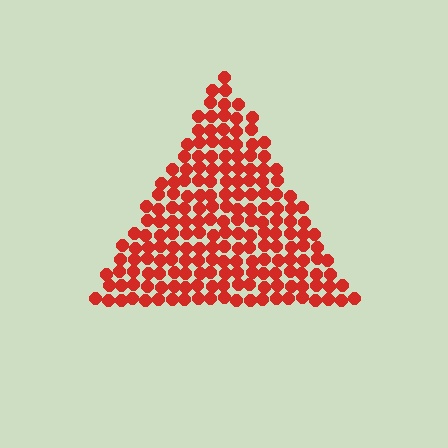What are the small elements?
The small elements are circles.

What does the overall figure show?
The overall figure shows a triangle.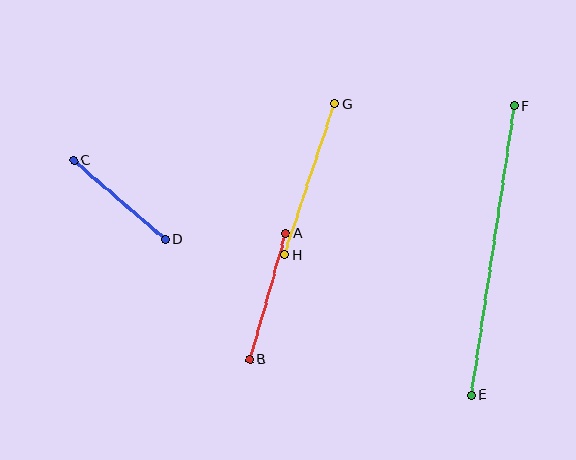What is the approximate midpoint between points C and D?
The midpoint is at approximately (120, 200) pixels.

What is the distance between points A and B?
The distance is approximately 131 pixels.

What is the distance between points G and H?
The distance is approximately 159 pixels.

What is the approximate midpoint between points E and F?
The midpoint is at approximately (492, 251) pixels.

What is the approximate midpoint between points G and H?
The midpoint is at approximately (309, 180) pixels.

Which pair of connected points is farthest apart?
Points E and F are farthest apart.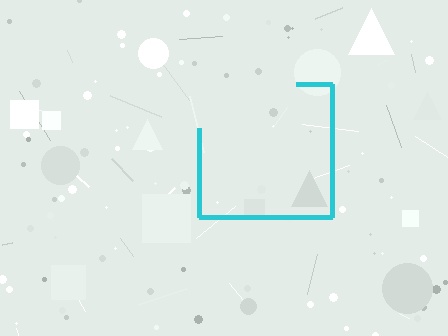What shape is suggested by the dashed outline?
The dashed outline suggests a square.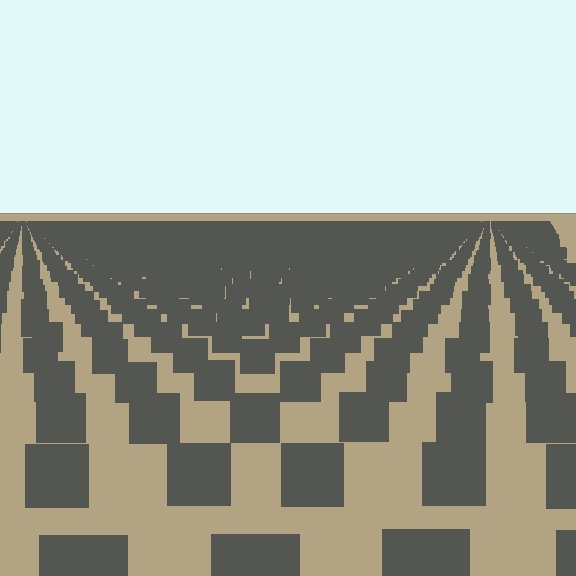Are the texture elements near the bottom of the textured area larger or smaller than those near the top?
Larger. Near the bottom, elements are closer to the viewer and appear at a bigger on-screen size.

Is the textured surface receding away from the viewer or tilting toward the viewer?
The surface is receding away from the viewer. Texture elements get smaller and denser toward the top.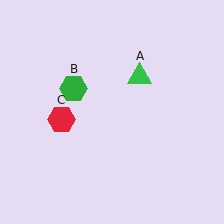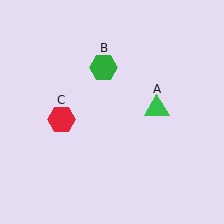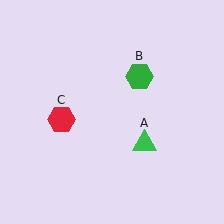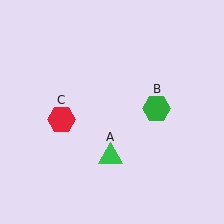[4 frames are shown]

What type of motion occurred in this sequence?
The green triangle (object A), green hexagon (object B) rotated clockwise around the center of the scene.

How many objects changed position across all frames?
2 objects changed position: green triangle (object A), green hexagon (object B).